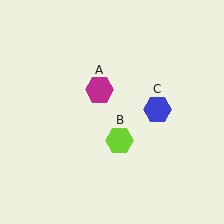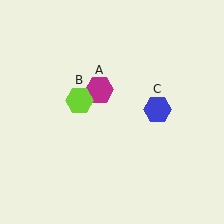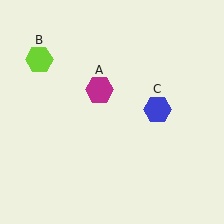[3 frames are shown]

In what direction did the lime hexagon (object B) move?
The lime hexagon (object B) moved up and to the left.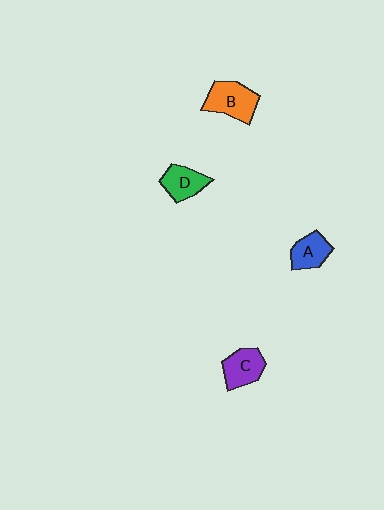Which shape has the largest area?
Shape B (orange).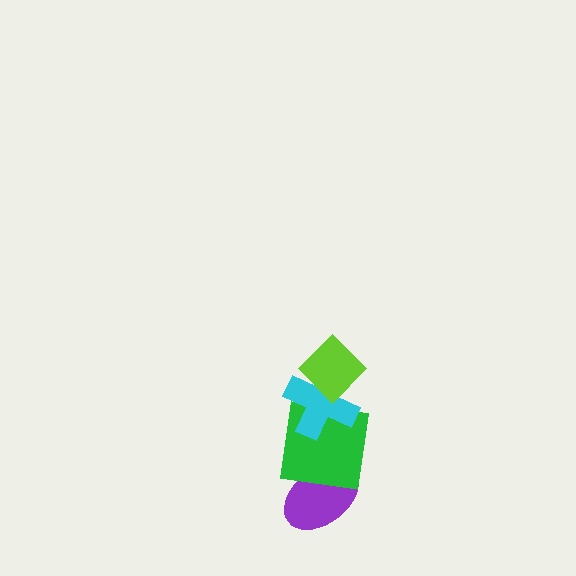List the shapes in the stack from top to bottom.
From top to bottom: the lime diamond, the cyan cross, the green square, the purple ellipse.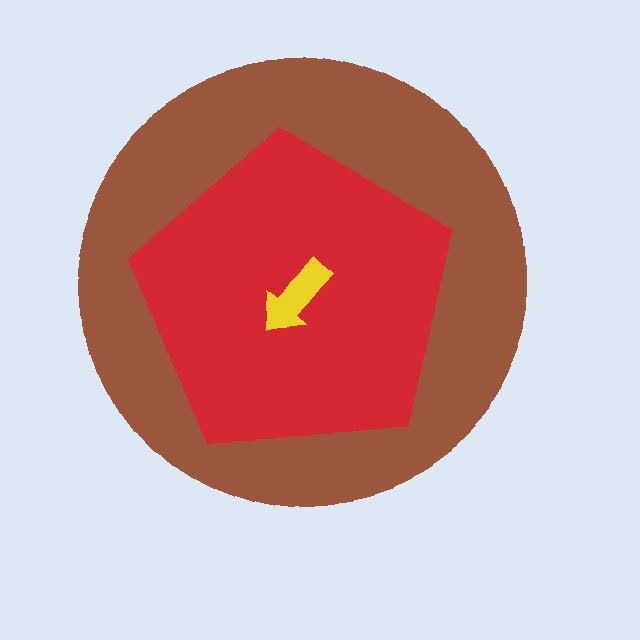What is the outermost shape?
The brown circle.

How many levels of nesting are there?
3.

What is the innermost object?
The yellow arrow.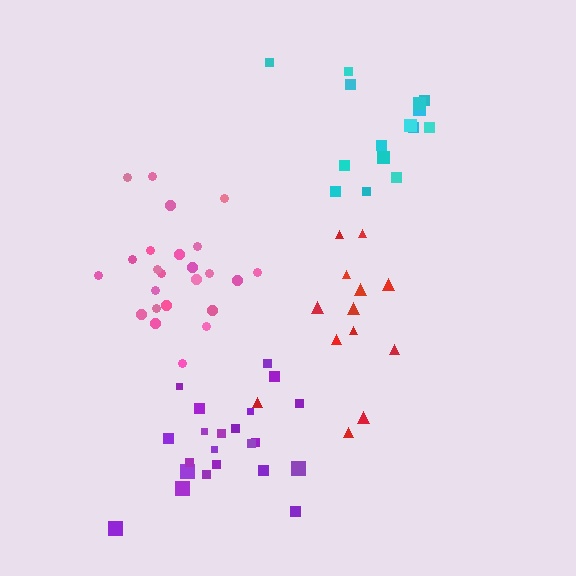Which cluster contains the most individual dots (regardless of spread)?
Pink (24).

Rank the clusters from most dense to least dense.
purple, pink, cyan, red.